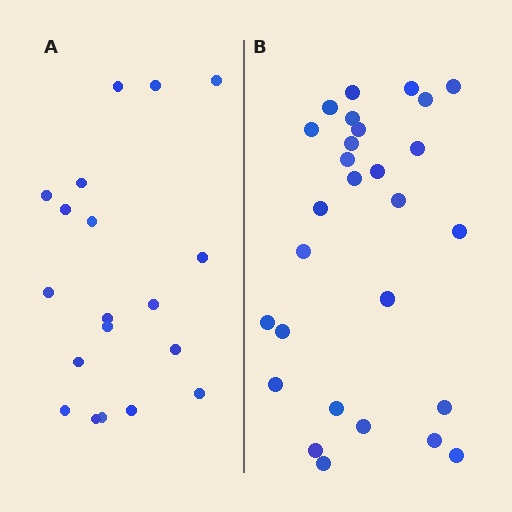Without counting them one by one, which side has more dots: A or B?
Region B (the right region) has more dots.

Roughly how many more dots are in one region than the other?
Region B has roughly 8 or so more dots than region A.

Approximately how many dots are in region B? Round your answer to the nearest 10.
About 30 dots. (The exact count is 28, which rounds to 30.)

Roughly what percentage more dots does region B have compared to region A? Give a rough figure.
About 45% more.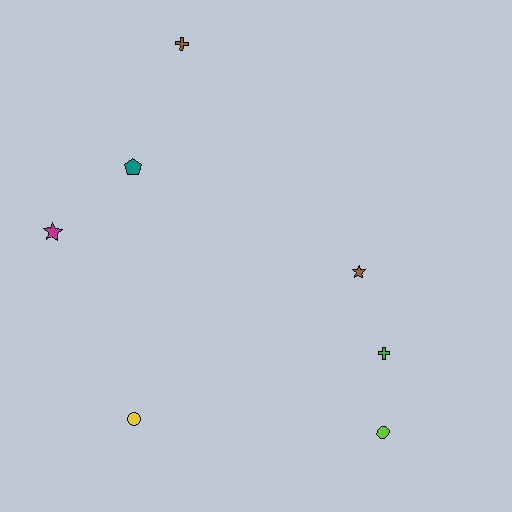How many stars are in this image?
There are 2 stars.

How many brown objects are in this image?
There are 2 brown objects.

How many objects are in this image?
There are 7 objects.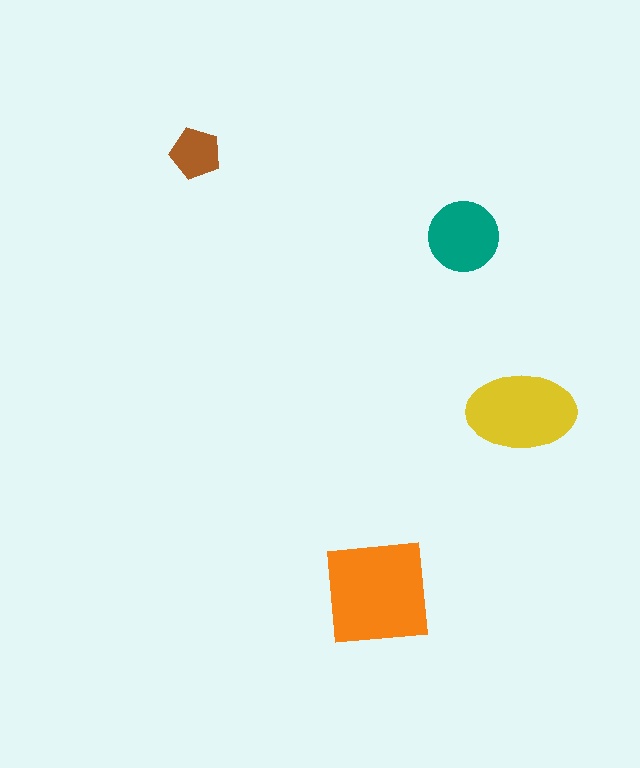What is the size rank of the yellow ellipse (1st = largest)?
2nd.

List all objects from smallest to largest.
The brown pentagon, the teal circle, the yellow ellipse, the orange square.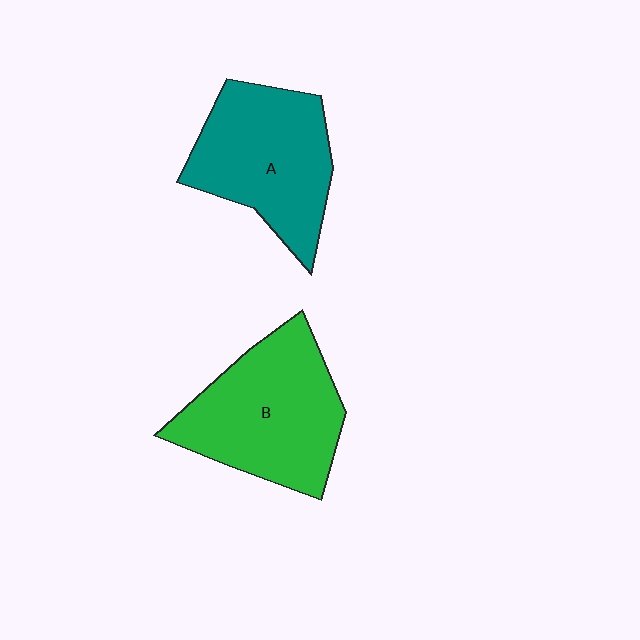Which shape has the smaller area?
Shape A (teal).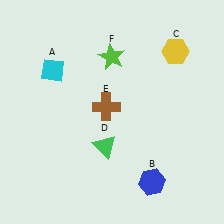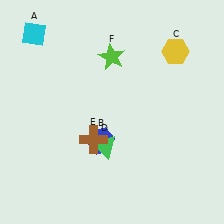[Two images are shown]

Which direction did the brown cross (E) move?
The brown cross (E) moved down.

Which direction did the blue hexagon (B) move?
The blue hexagon (B) moved left.